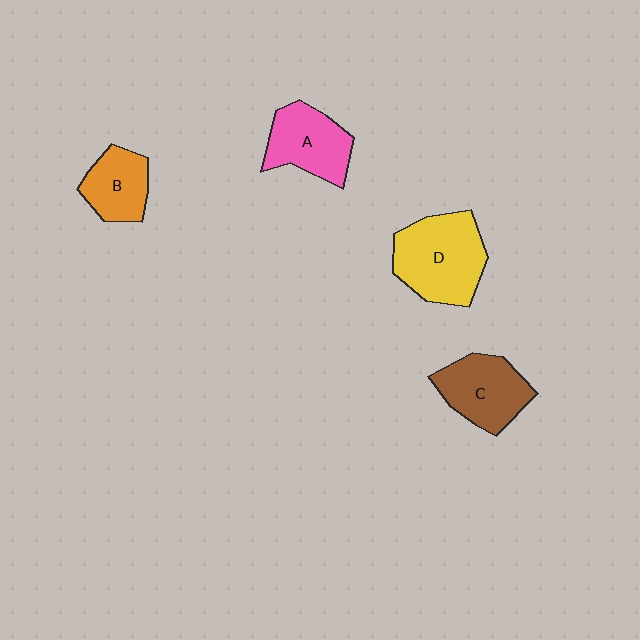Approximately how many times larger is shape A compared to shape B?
Approximately 1.2 times.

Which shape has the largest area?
Shape D (yellow).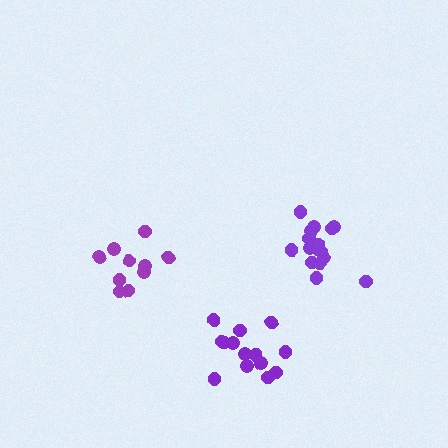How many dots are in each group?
Group 1: 11 dots, Group 2: 14 dots, Group 3: 15 dots (40 total).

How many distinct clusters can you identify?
There are 3 distinct clusters.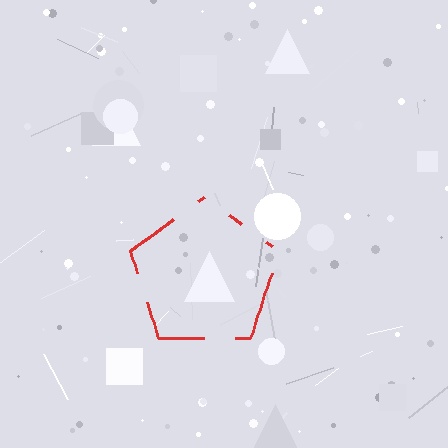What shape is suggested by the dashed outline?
The dashed outline suggests a pentagon.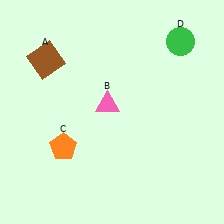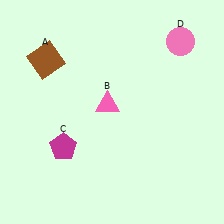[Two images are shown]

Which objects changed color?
C changed from orange to magenta. D changed from green to pink.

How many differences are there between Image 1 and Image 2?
There are 2 differences between the two images.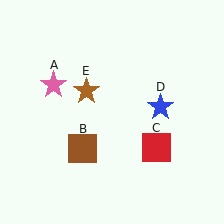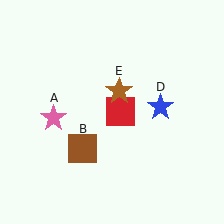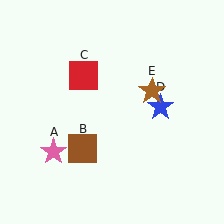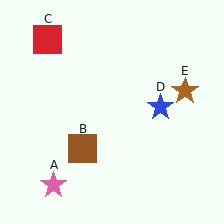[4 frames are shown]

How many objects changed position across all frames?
3 objects changed position: pink star (object A), red square (object C), brown star (object E).